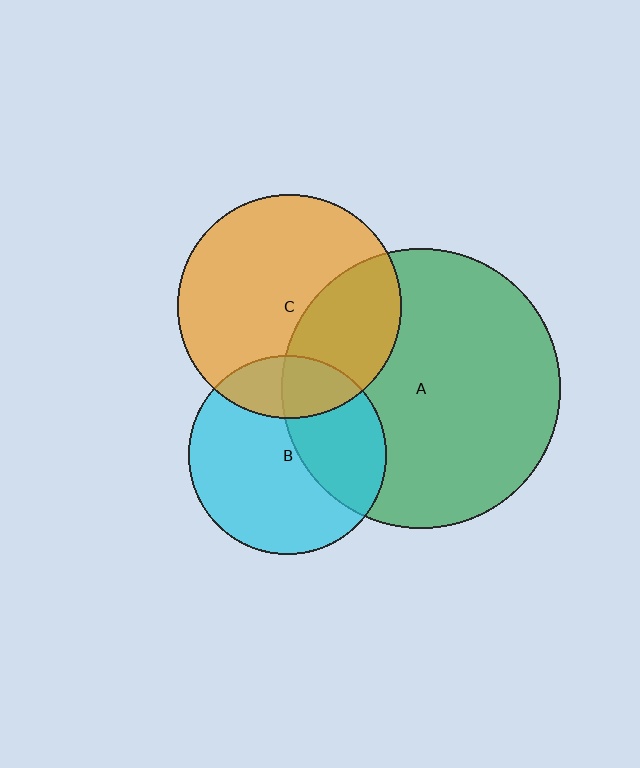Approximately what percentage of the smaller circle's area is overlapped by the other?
Approximately 35%.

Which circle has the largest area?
Circle A (green).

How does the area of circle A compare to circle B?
Approximately 2.0 times.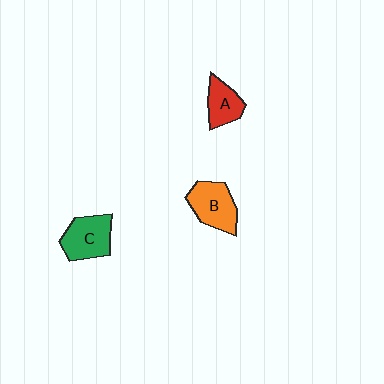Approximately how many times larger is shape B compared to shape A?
Approximately 1.4 times.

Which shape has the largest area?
Shape C (green).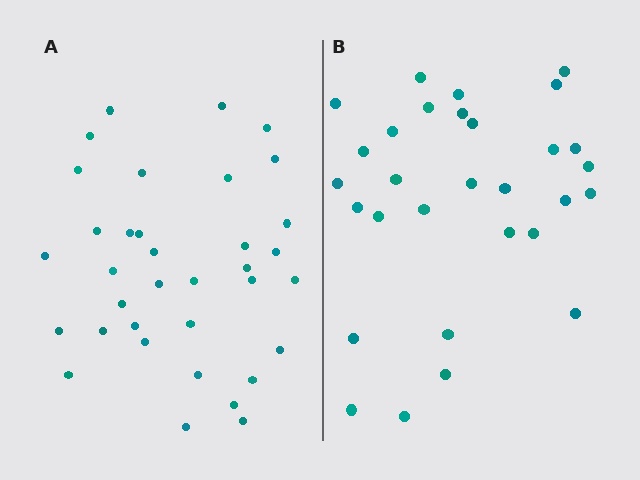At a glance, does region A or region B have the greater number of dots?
Region A (the left region) has more dots.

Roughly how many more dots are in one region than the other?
Region A has about 5 more dots than region B.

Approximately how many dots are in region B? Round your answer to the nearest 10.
About 30 dots.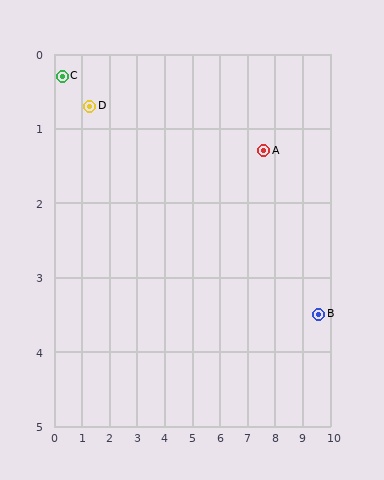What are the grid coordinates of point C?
Point C is at approximately (0.3, 0.3).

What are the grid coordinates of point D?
Point D is at approximately (1.3, 0.7).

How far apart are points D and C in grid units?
Points D and C are about 1.1 grid units apart.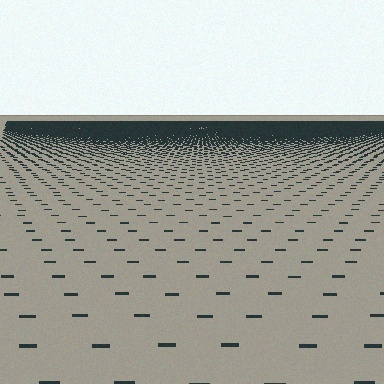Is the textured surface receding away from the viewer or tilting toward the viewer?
The surface is receding away from the viewer. Texture elements get smaller and denser toward the top.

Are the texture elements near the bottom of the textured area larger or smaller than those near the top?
Larger. Near the bottom, elements are closer to the viewer and appear at a bigger on-screen size.